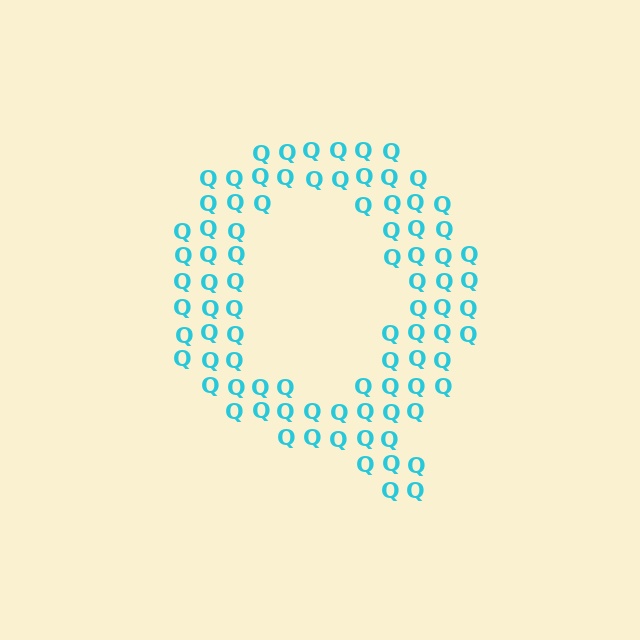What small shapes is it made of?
It is made of small letter Q's.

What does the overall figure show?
The overall figure shows the letter Q.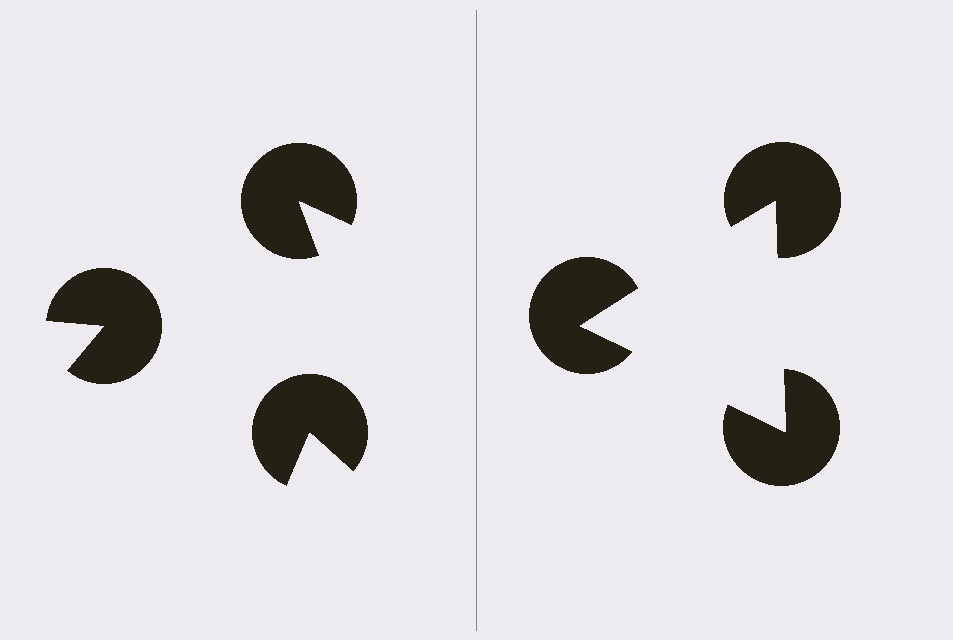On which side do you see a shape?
An illusory triangle appears on the right side. On the left side the wedge cuts are rotated, so no coherent shape forms.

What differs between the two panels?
The pac-man discs are positioned identically on both sides; only the wedge orientations differ. On the right they align to a triangle; on the left they are misaligned.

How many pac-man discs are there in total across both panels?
6 — 3 on each side.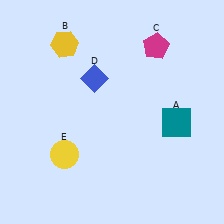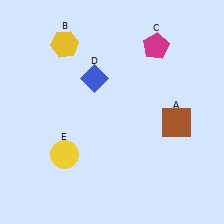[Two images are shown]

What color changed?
The square (A) changed from teal in Image 1 to brown in Image 2.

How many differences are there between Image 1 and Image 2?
There is 1 difference between the two images.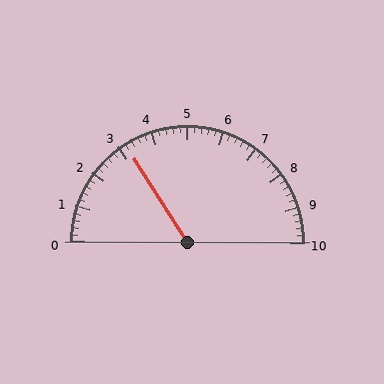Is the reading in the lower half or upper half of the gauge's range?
The reading is in the lower half of the range (0 to 10).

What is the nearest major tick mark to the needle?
The nearest major tick mark is 3.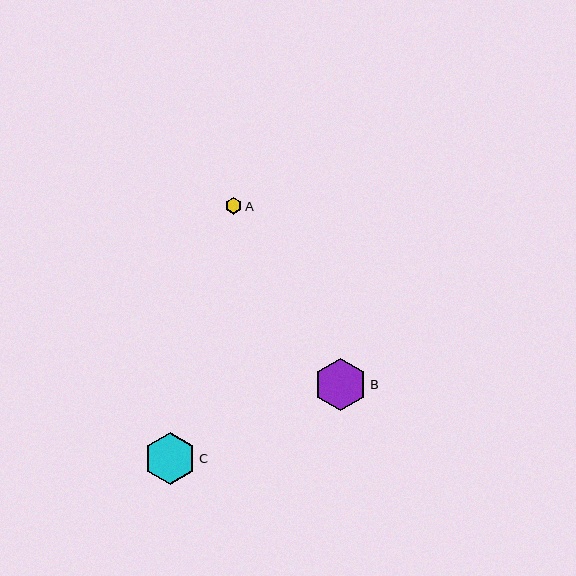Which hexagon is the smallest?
Hexagon A is the smallest with a size of approximately 17 pixels.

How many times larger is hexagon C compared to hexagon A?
Hexagon C is approximately 3.2 times the size of hexagon A.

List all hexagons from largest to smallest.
From largest to smallest: C, B, A.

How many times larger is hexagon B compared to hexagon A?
Hexagon B is approximately 3.1 times the size of hexagon A.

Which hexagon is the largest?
Hexagon C is the largest with a size of approximately 53 pixels.